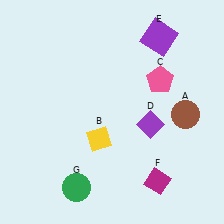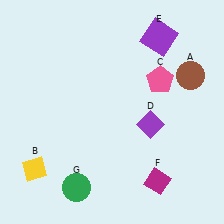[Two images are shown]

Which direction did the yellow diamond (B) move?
The yellow diamond (B) moved left.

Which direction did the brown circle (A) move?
The brown circle (A) moved up.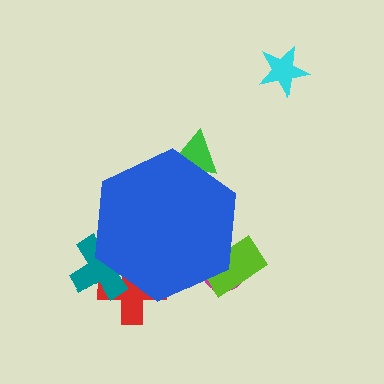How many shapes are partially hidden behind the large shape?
5 shapes are partially hidden.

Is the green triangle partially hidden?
Yes, the green triangle is partially hidden behind the blue hexagon.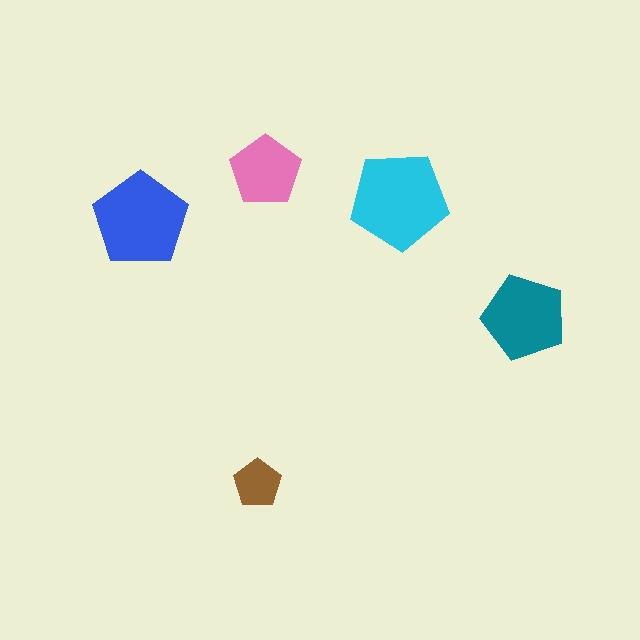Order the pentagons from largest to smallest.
the cyan one, the blue one, the teal one, the pink one, the brown one.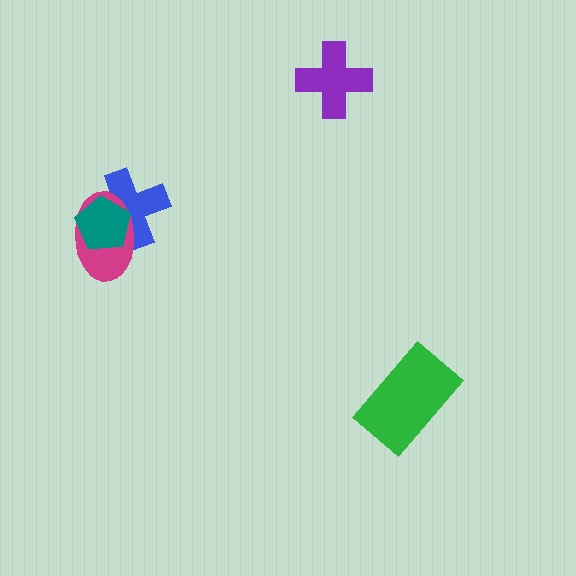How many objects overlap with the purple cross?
0 objects overlap with the purple cross.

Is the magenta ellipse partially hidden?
Yes, it is partially covered by another shape.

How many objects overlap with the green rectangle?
0 objects overlap with the green rectangle.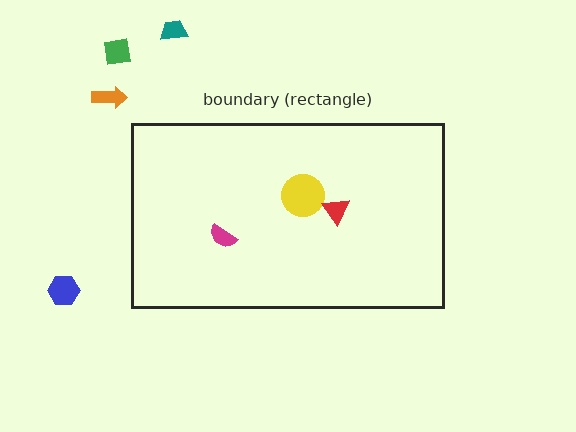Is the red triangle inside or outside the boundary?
Inside.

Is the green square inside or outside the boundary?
Outside.